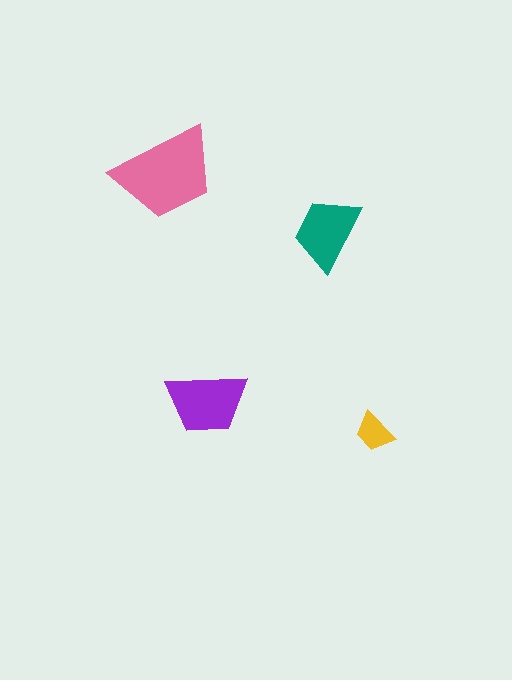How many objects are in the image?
There are 4 objects in the image.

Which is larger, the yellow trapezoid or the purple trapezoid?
The purple one.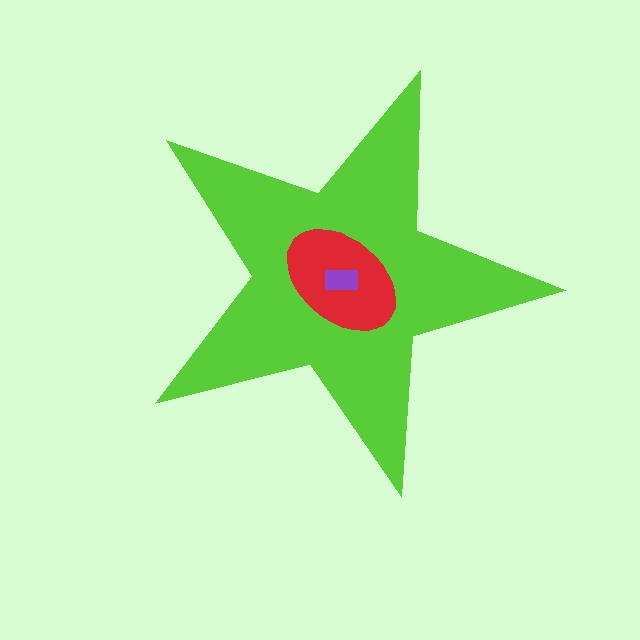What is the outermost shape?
The lime star.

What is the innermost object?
The purple rectangle.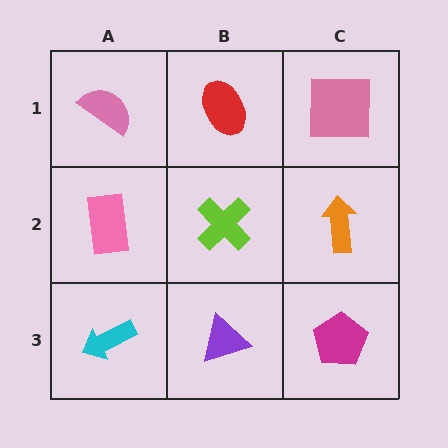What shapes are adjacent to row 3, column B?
A lime cross (row 2, column B), a cyan arrow (row 3, column A), a magenta pentagon (row 3, column C).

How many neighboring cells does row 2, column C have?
3.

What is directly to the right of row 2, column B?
An orange arrow.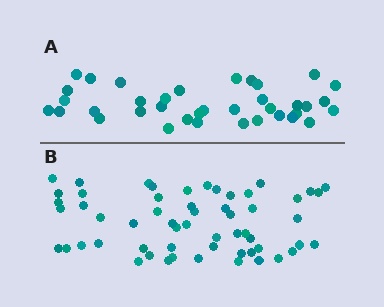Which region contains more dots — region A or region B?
Region B (the bottom region) has more dots.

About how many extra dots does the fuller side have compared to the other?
Region B has approximately 20 more dots than region A.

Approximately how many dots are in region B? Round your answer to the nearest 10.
About 60 dots. (The exact count is 57, which rounds to 60.)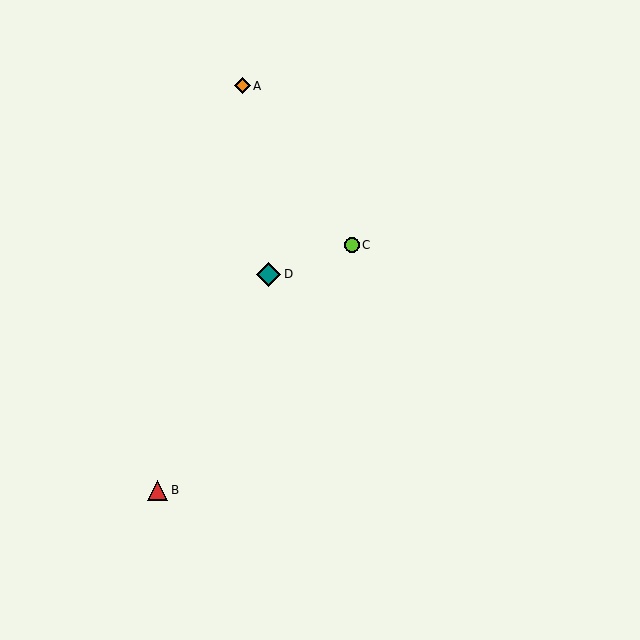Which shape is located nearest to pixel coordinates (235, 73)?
The orange diamond (labeled A) at (242, 86) is nearest to that location.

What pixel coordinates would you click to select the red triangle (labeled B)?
Click at (158, 490) to select the red triangle B.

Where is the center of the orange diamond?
The center of the orange diamond is at (242, 86).